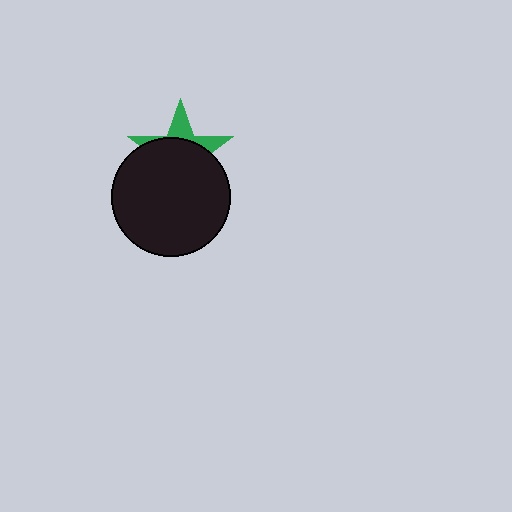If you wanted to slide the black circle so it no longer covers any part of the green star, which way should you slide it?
Slide it down — that is the most direct way to separate the two shapes.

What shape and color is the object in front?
The object in front is a black circle.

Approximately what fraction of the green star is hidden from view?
Roughly 68% of the green star is hidden behind the black circle.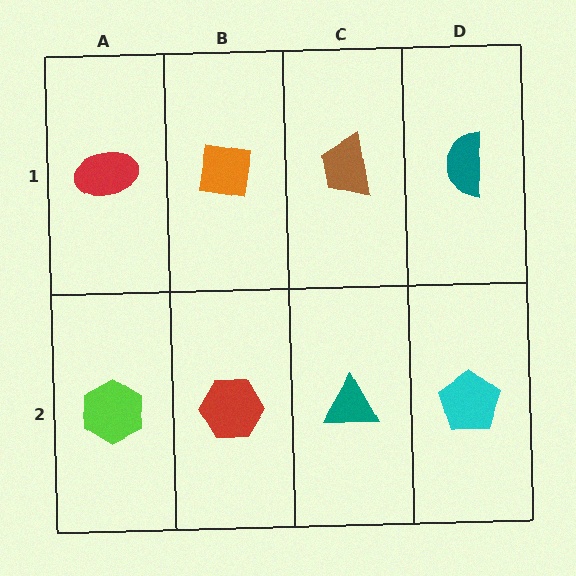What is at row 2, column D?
A cyan pentagon.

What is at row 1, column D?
A teal semicircle.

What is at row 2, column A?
A lime hexagon.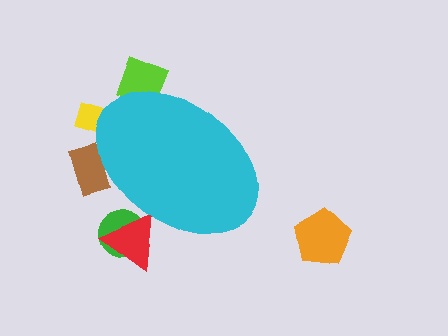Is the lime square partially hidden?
Yes, the lime square is partially hidden behind the cyan ellipse.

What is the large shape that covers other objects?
A cyan ellipse.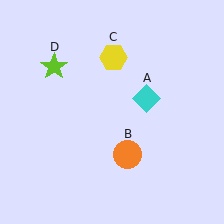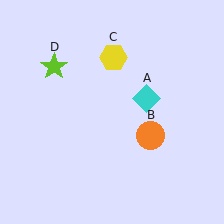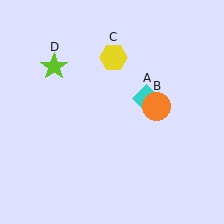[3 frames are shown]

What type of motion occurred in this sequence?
The orange circle (object B) rotated counterclockwise around the center of the scene.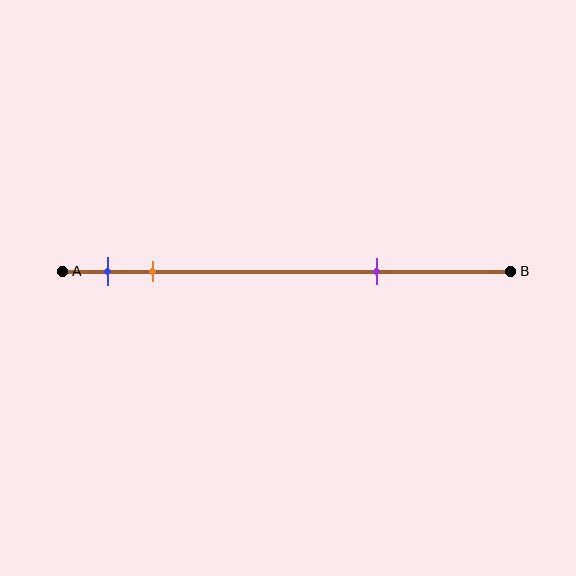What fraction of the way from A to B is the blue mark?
The blue mark is approximately 10% (0.1) of the way from A to B.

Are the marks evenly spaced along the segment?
No, the marks are not evenly spaced.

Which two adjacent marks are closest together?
The blue and orange marks are the closest adjacent pair.